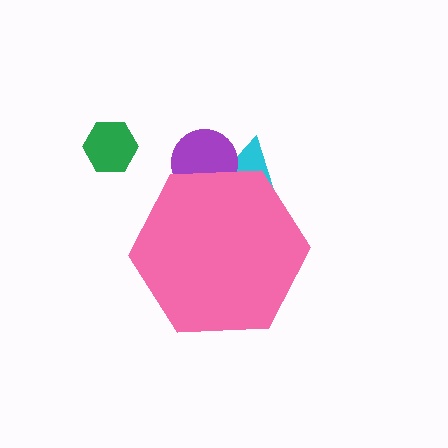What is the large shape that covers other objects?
A pink hexagon.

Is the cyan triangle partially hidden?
Yes, the cyan triangle is partially hidden behind the pink hexagon.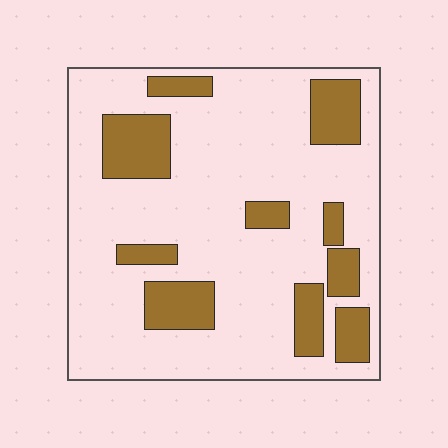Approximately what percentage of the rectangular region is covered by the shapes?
Approximately 20%.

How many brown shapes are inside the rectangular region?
10.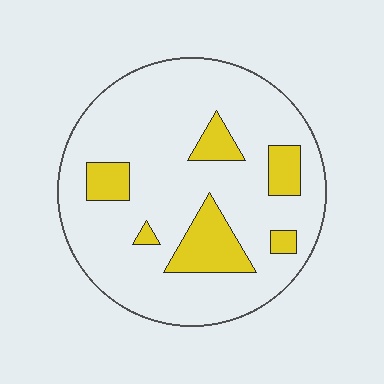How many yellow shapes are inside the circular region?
6.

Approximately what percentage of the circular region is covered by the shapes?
Approximately 15%.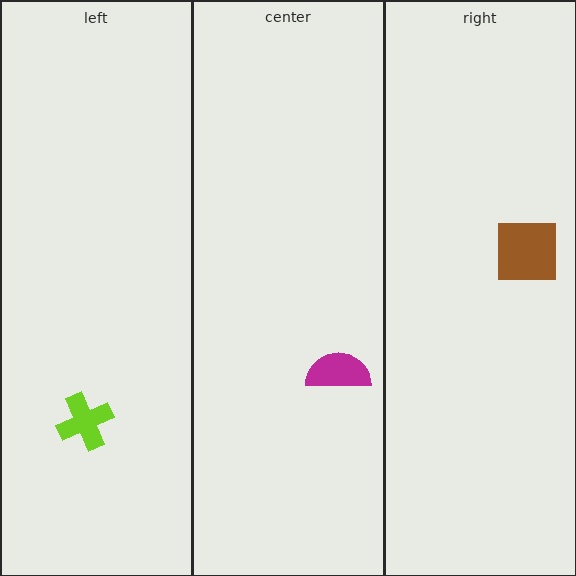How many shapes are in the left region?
1.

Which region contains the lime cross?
The left region.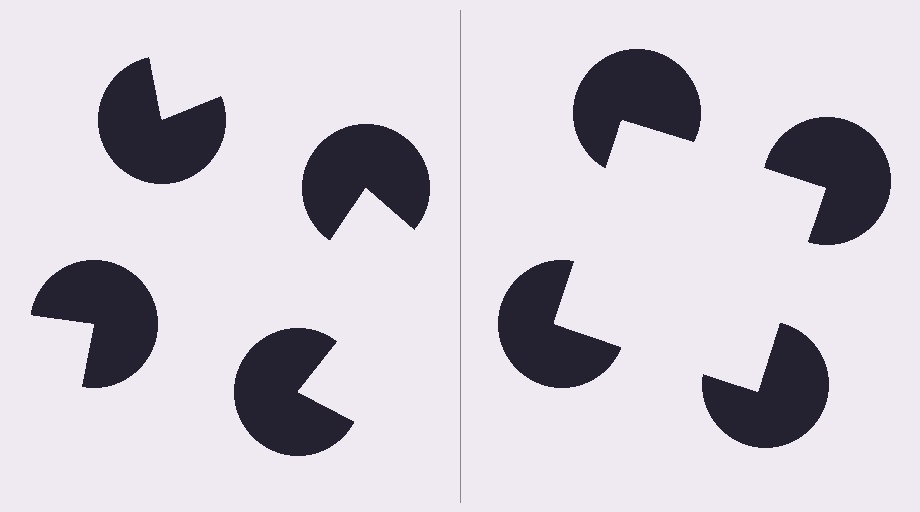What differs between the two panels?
The pac-man discs are positioned identically on both sides; only the wedge orientations differ. On the right they align to a square; on the left they are misaligned.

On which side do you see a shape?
An illusory square appears on the right side. On the left side the wedge cuts are rotated, so no coherent shape forms.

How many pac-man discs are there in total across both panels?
8 — 4 on each side.